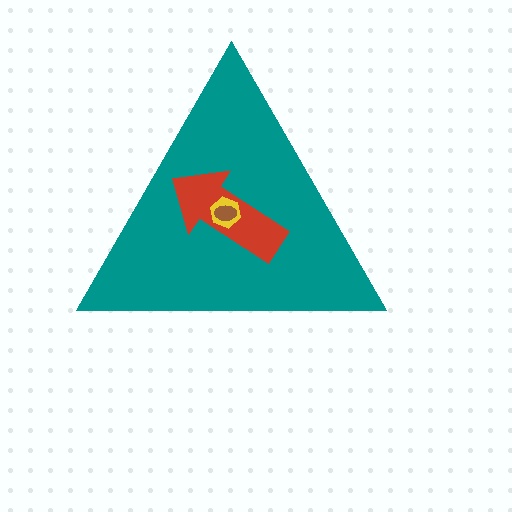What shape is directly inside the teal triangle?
The red arrow.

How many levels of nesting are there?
4.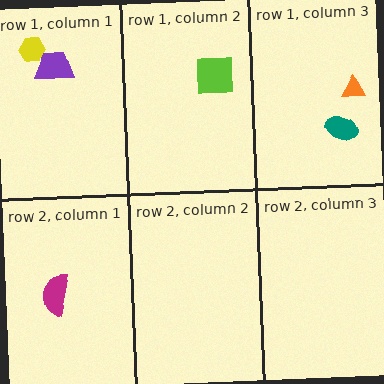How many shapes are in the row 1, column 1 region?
2.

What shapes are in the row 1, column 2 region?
The lime square.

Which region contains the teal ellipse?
The row 1, column 3 region.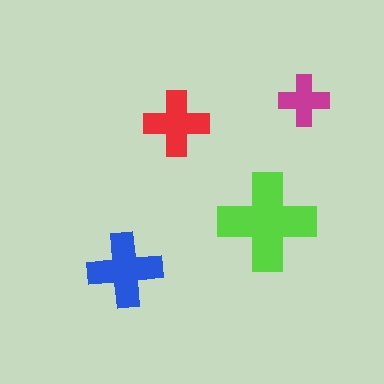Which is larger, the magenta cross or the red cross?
The red one.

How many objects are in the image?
There are 4 objects in the image.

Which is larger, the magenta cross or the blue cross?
The blue one.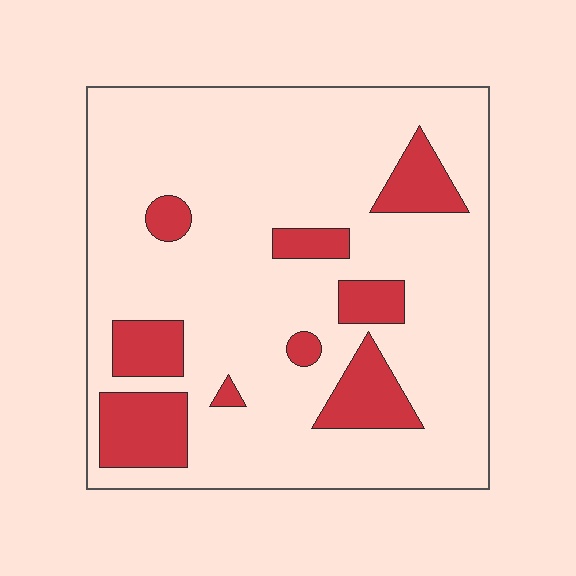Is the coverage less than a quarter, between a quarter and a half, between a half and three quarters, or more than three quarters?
Less than a quarter.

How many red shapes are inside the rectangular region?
9.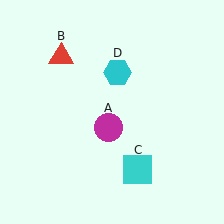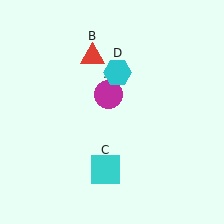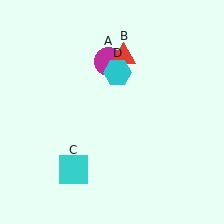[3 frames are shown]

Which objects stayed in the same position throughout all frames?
Cyan hexagon (object D) remained stationary.